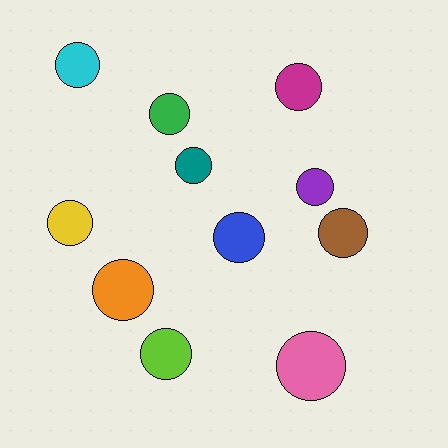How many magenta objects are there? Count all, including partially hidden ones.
There is 1 magenta object.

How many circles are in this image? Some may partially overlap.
There are 11 circles.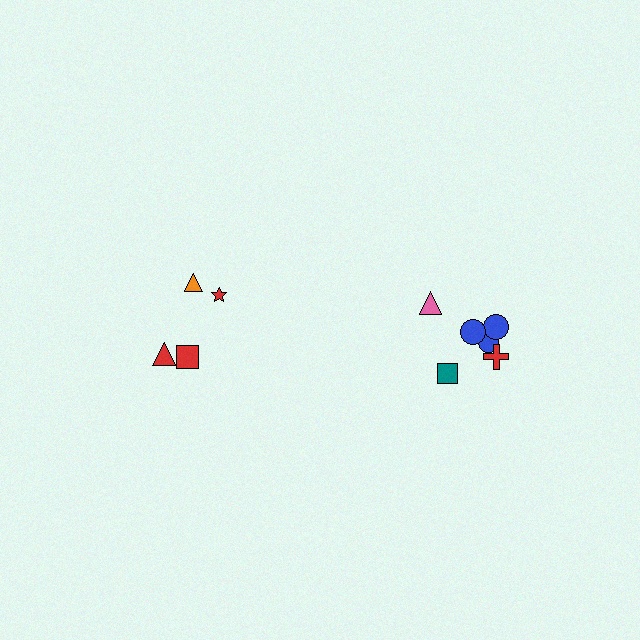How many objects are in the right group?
There are 6 objects.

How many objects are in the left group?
There are 4 objects.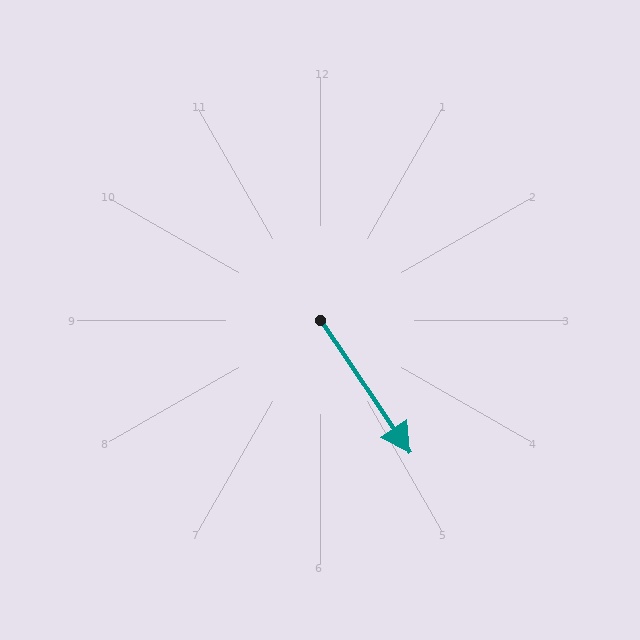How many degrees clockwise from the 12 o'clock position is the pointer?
Approximately 146 degrees.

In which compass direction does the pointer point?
Southeast.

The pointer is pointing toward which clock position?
Roughly 5 o'clock.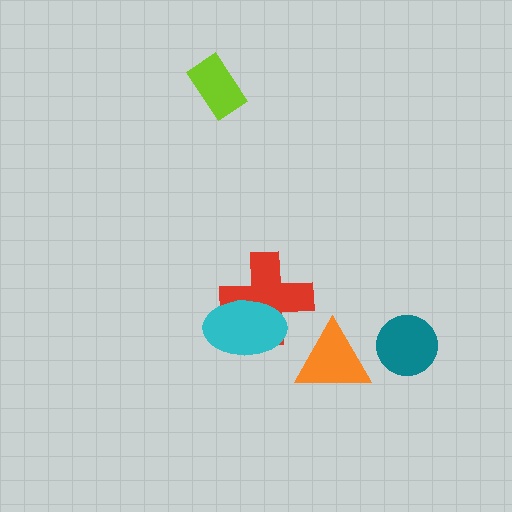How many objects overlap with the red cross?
1 object overlaps with the red cross.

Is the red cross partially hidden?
Yes, it is partially covered by another shape.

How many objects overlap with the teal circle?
0 objects overlap with the teal circle.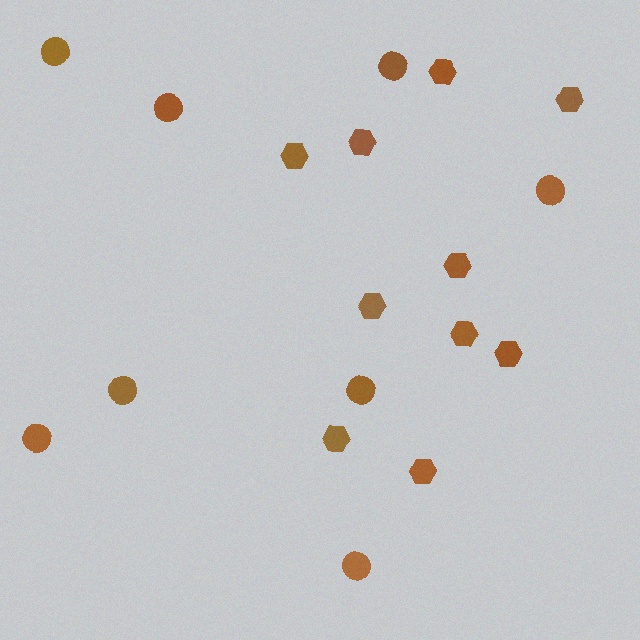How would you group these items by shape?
There are 2 groups: one group of hexagons (10) and one group of circles (8).